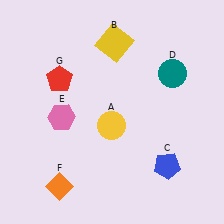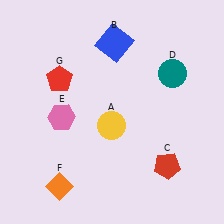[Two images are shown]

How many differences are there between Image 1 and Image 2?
There are 2 differences between the two images.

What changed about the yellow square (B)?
In Image 1, B is yellow. In Image 2, it changed to blue.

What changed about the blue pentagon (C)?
In Image 1, C is blue. In Image 2, it changed to red.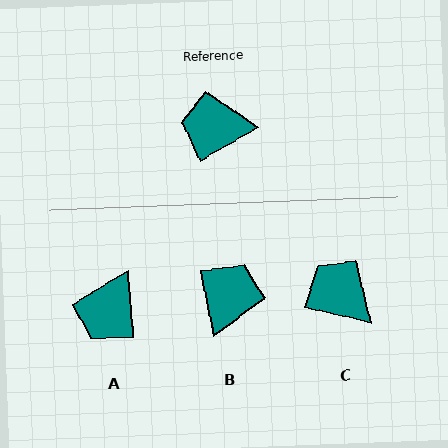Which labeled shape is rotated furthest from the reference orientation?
B, about 109 degrees away.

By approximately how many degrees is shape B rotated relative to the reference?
Approximately 109 degrees clockwise.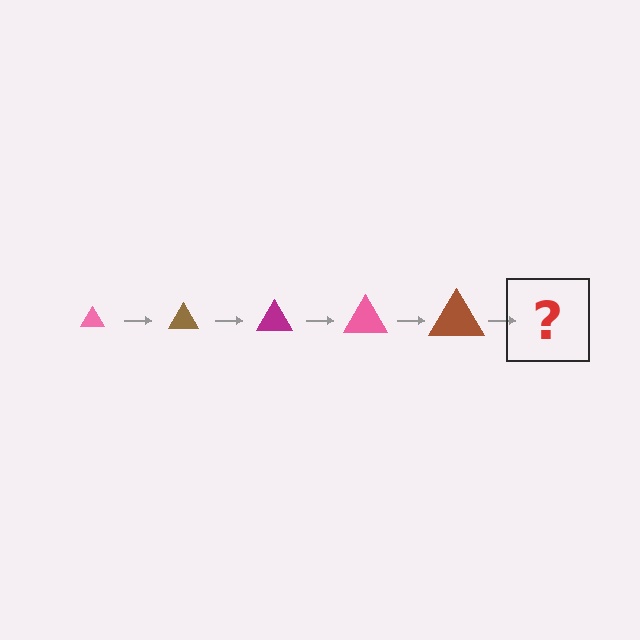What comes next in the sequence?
The next element should be a magenta triangle, larger than the previous one.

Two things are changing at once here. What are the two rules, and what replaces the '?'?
The two rules are that the triangle grows larger each step and the color cycles through pink, brown, and magenta. The '?' should be a magenta triangle, larger than the previous one.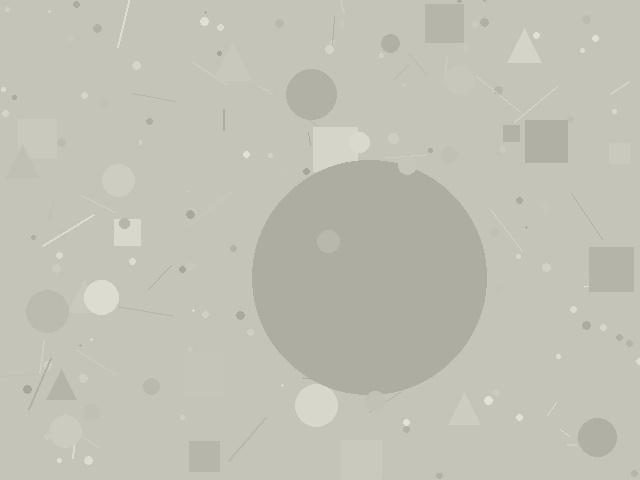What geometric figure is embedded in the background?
A circle is embedded in the background.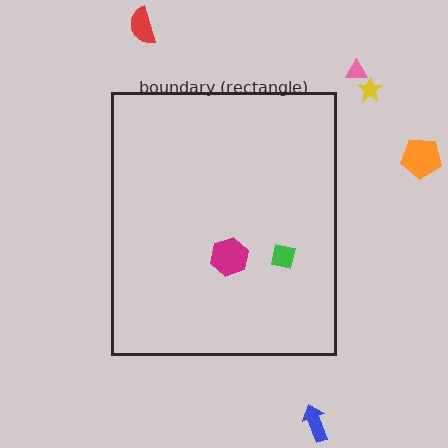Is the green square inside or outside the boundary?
Inside.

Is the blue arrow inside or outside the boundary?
Outside.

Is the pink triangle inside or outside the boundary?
Outside.